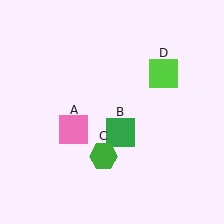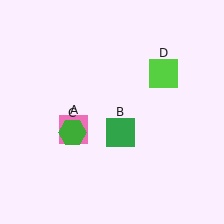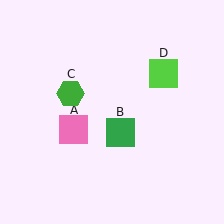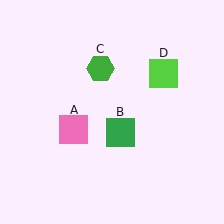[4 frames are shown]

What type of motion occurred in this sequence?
The green hexagon (object C) rotated clockwise around the center of the scene.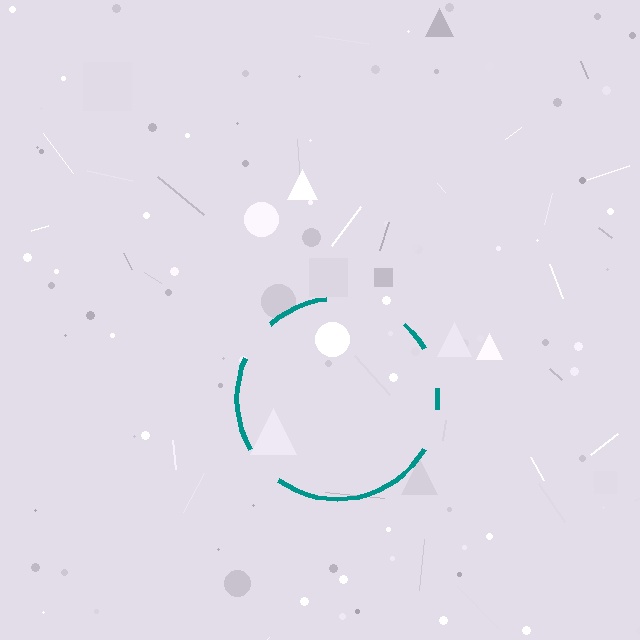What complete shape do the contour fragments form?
The contour fragments form a circle.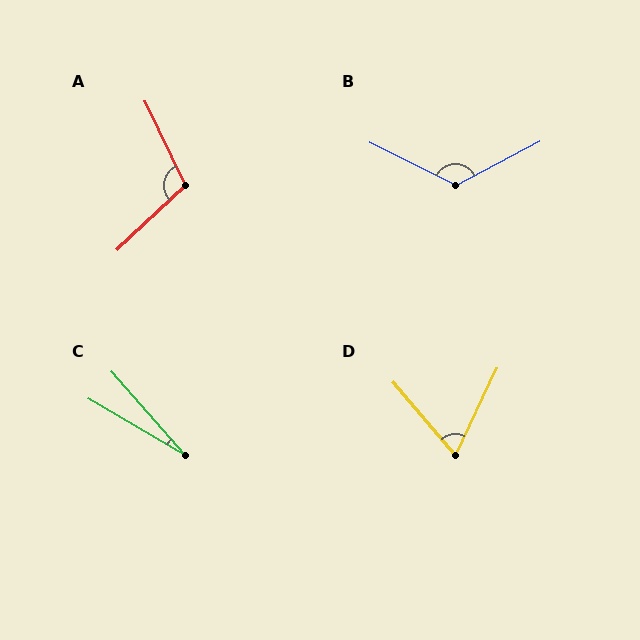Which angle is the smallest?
C, at approximately 18 degrees.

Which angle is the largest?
B, at approximately 125 degrees.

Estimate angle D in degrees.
Approximately 66 degrees.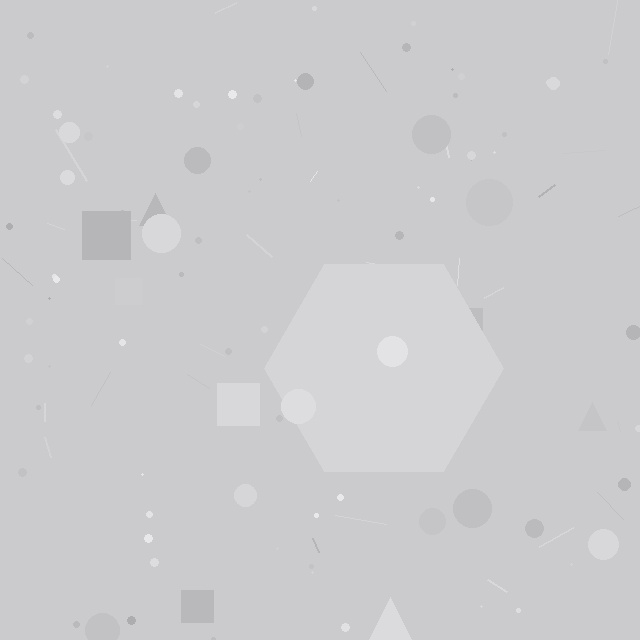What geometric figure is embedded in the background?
A hexagon is embedded in the background.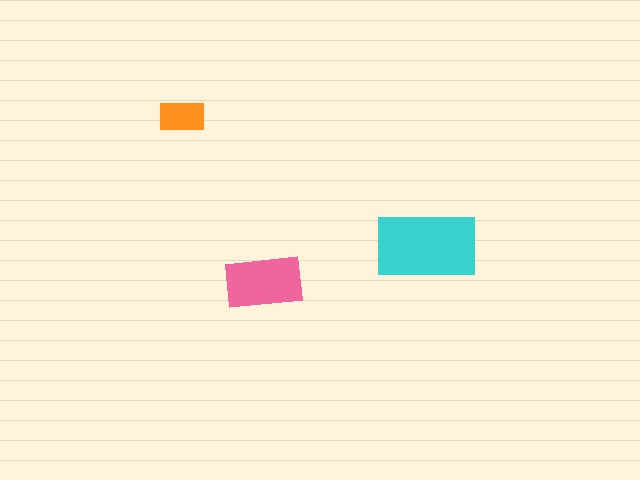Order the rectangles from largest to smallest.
the cyan one, the pink one, the orange one.